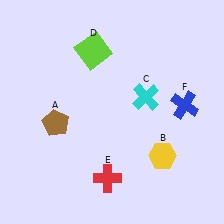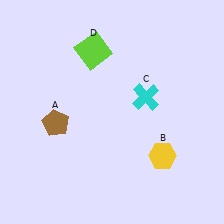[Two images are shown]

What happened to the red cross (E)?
The red cross (E) was removed in Image 2. It was in the bottom-left area of Image 1.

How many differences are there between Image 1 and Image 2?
There are 2 differences between the two images.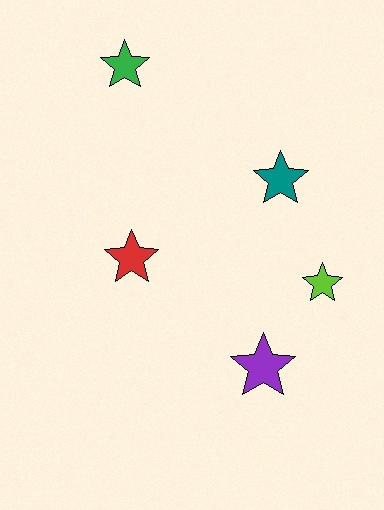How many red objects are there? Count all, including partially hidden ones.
There is 1 red object.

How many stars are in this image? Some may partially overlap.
There are 5 stars.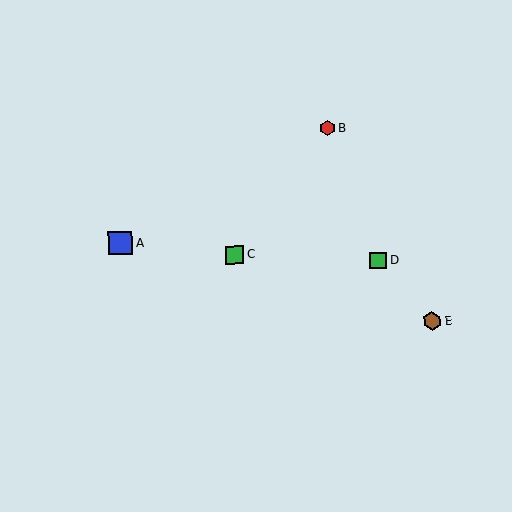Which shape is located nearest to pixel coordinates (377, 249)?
The green square (labeled D) at (378, 261) is nearest to that location.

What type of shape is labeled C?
Shape C is a green square.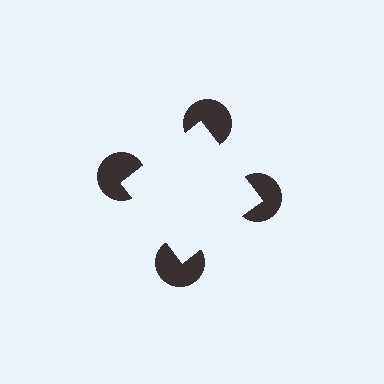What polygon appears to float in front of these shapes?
An illusory square — its edges are inferred from the aligned wedge cuts in the pac-man discs, not physically drawn.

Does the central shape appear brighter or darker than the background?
It typically appears slightly brighter than the background, even though no actual brightness change is drawn.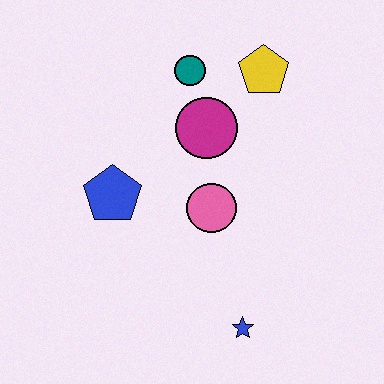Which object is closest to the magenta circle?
The teal circle is closest to the magenta circle.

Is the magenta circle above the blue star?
Yes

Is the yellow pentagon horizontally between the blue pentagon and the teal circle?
No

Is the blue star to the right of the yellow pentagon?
No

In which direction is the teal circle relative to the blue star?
The teal circle is above the blue star.